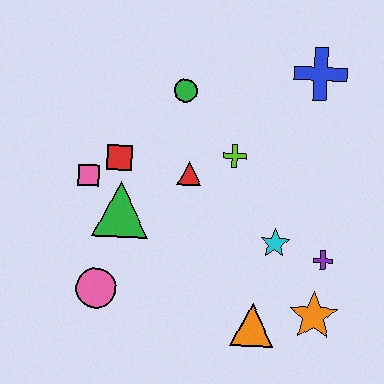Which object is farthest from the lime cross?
The pink circle is farthest from the lime cross.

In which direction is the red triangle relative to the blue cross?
The red triangle is to the left of the blue cross.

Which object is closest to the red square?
The pink square is closest to the red square.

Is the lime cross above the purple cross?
Yes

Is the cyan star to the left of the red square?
No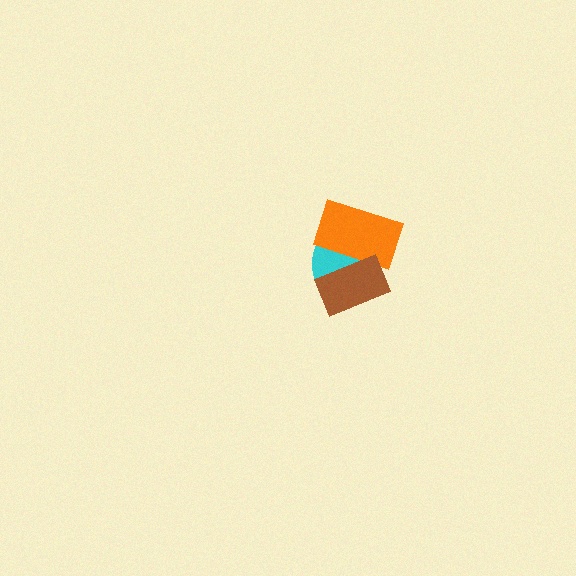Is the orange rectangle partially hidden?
Yes, it is partially covered by another shape.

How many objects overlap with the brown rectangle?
2 objects overlap with the brown rectangle.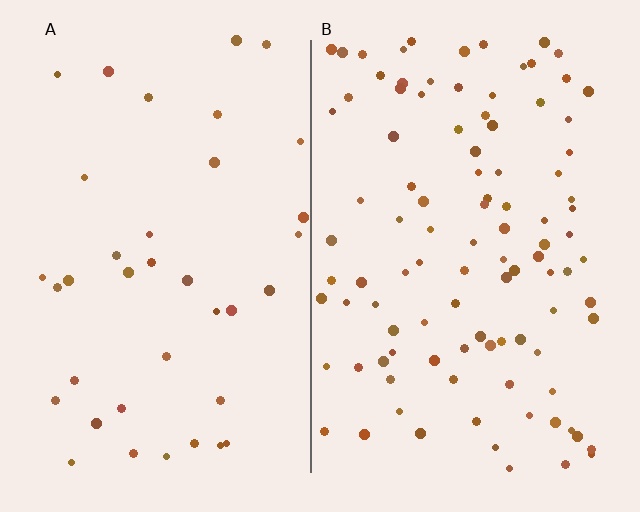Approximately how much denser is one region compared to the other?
Approximately 2.7× — region B over region A.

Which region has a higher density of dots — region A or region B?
B (the right).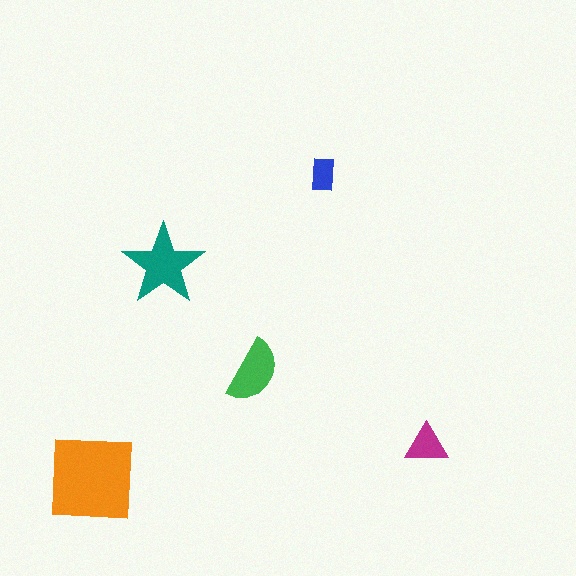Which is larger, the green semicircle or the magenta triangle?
The green semicircle.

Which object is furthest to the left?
The orange square is leftmost.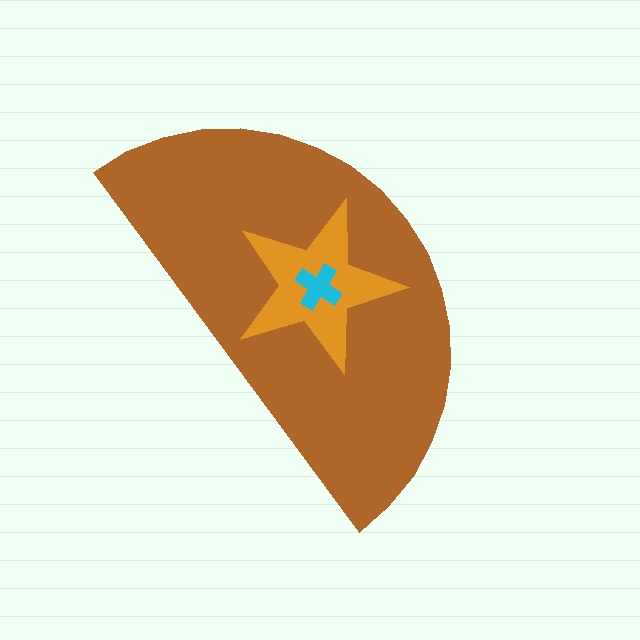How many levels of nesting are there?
3.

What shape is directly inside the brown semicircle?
The orange star.